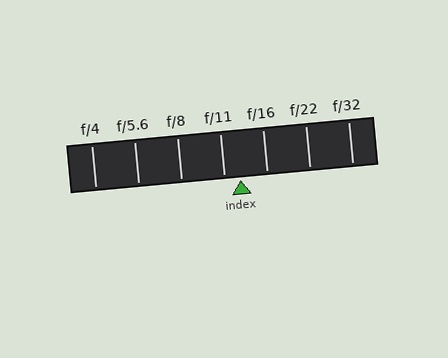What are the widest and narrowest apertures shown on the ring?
The widest aperture shown is f/4 and the narrowest is f/32.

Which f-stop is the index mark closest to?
The index mark is closest to f/11.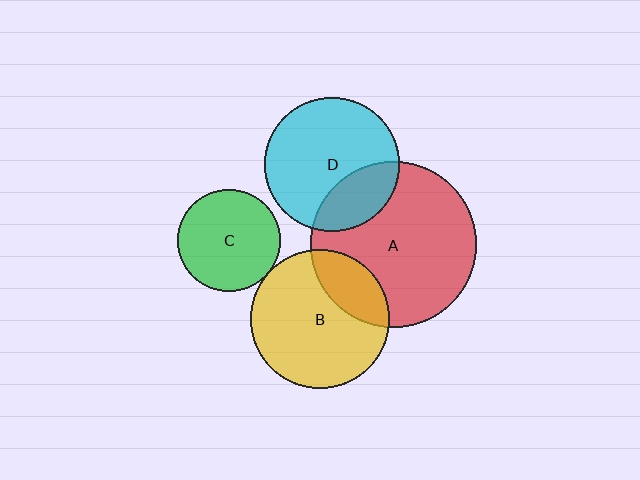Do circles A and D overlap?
Yes.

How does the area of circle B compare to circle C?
Approximately 1.8 times.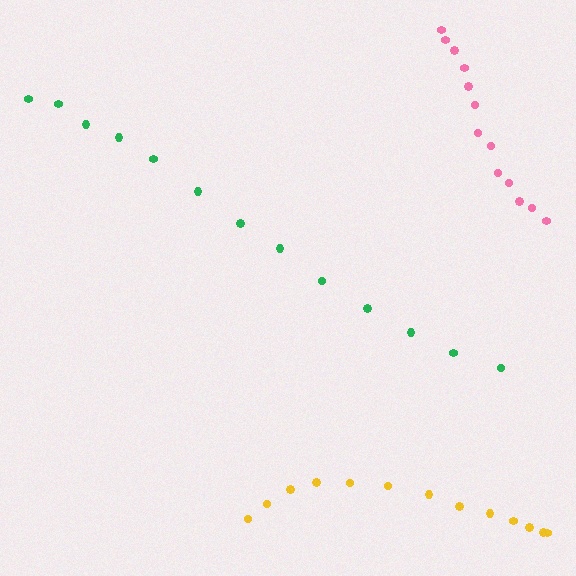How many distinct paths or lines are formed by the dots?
There are 3 distinct paths.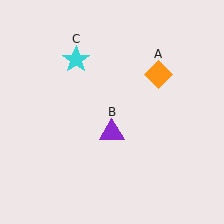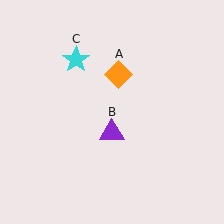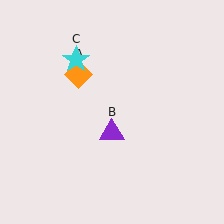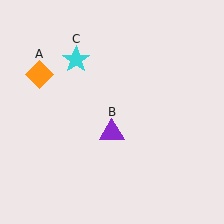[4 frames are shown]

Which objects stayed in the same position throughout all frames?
Purple triangle (object B) and cyan star (object C) remained stationary.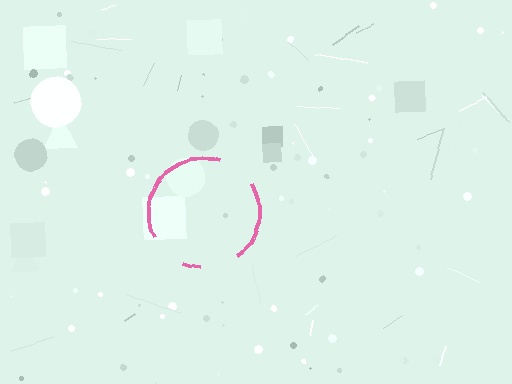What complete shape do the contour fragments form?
The contour fragments form a circle.